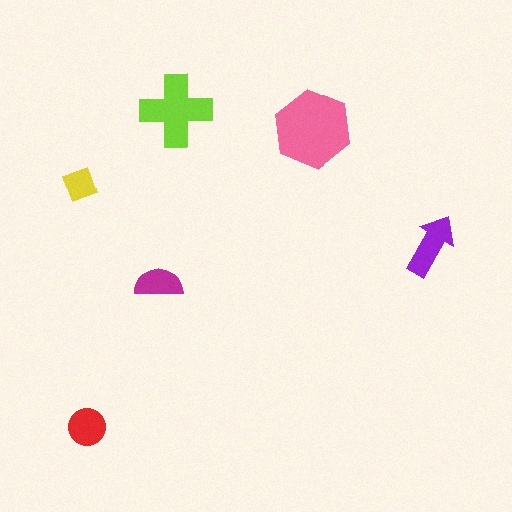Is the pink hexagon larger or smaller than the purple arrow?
Larger.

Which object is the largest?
The pink hexagon.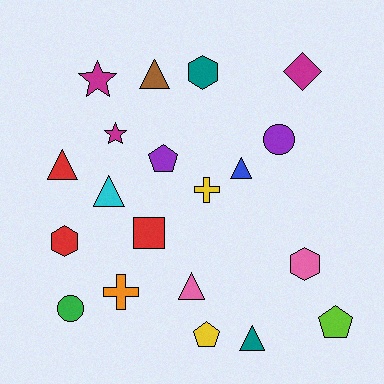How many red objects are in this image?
There are 3 red objects.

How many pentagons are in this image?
There are 3 pentagons.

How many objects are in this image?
There are 20 objects.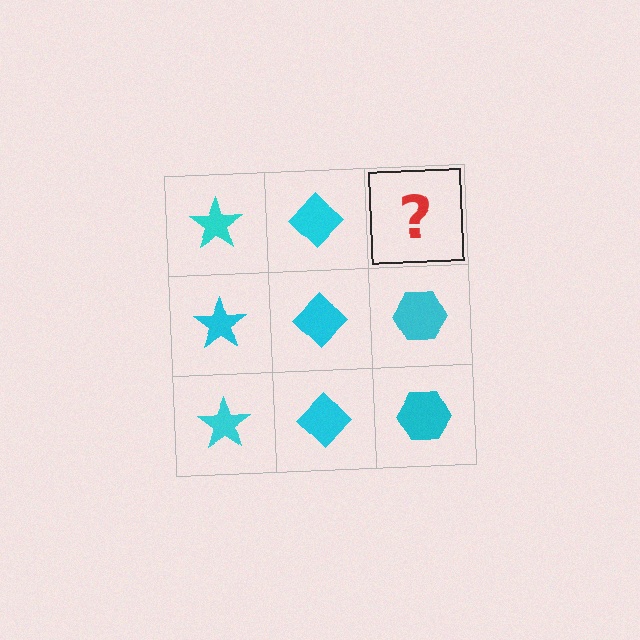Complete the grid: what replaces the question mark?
The question mark should be replaced with a cyan hexagon.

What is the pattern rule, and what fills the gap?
The rule is that each column has a consistent shape. The gap should be filled with a cyan hexagon.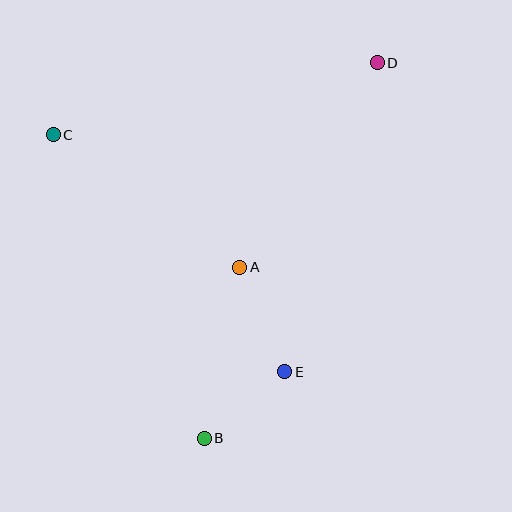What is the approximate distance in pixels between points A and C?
The distance between A and C is approximately 229 pixels.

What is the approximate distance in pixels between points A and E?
The distance between A and E is approximately 114 pixels.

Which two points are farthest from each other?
Points B and D are farthest from each other.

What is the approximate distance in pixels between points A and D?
The distance between A and D is approximately 246 pixels.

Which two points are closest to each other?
Points B and E are closest to each other.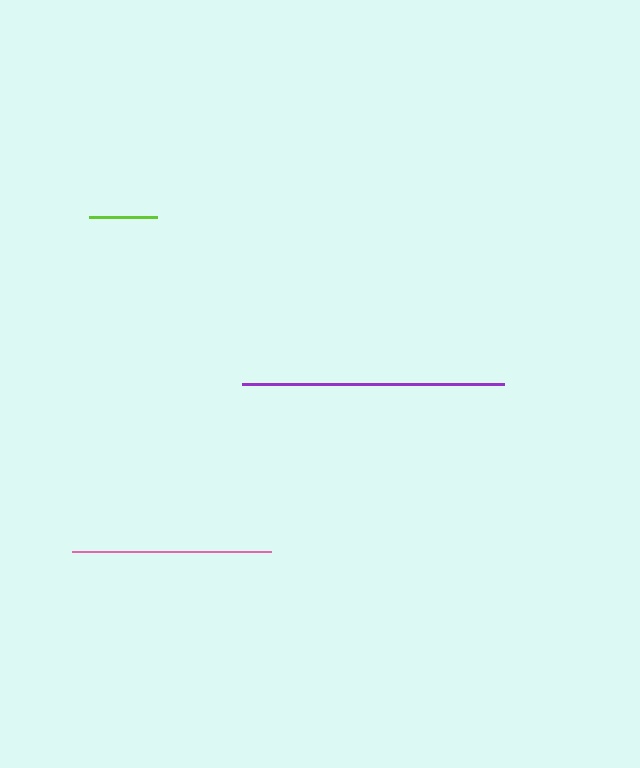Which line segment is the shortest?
The lime line is the shortest at approximately 68 pixels.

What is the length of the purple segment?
The purple segment is approximately 261 pixels long.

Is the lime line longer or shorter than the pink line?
The pink line is longer than the lime line.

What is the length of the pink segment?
The pink segment is approximately 199 pixels long.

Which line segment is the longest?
The purple line is the longest at approximately 261 pixels.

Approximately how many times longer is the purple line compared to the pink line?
The purple line is approximately 1.3 times the length of the pink line.